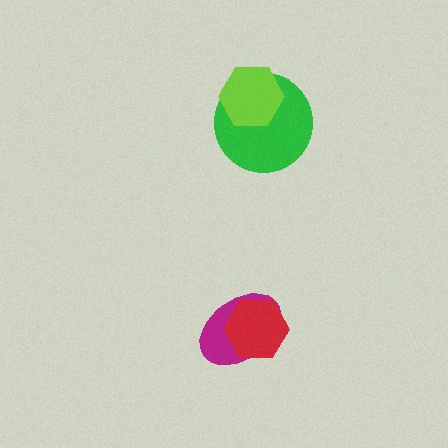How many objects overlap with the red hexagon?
1 object overlaps with the red hexagon.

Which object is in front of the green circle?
The lime hexagon is in front of the green circle.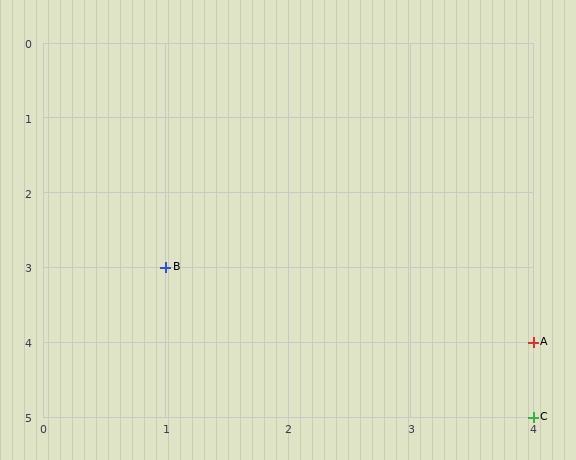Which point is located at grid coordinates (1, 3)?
Point B is at (1, 3).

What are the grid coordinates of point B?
Point B is at grid coordinates (1, 3).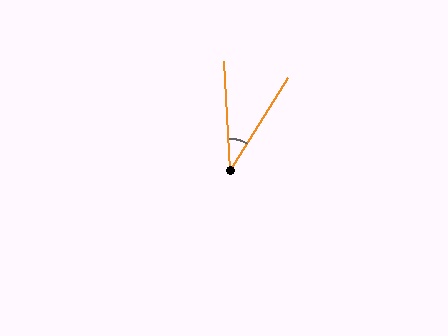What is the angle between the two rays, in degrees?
Approximately 35 degrees.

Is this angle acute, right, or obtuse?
It is acute.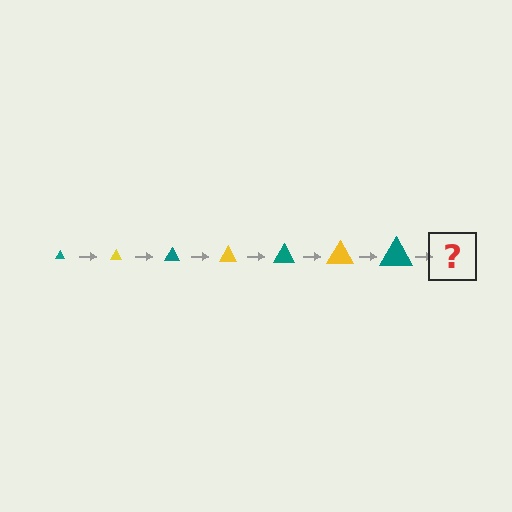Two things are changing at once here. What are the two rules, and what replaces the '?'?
The two rules are that the triangle grows larger each step and the color cycles through teal and yellow. The '?' should be a yellow triangle, larger than the previous one.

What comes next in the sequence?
The next element should be a yellow triangle, larger than the previous one.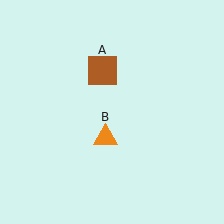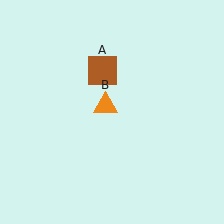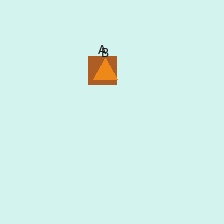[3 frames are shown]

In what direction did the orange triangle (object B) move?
The orange triangle (object B) moved up.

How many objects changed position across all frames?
1 object changed position: orange triangle (object B).